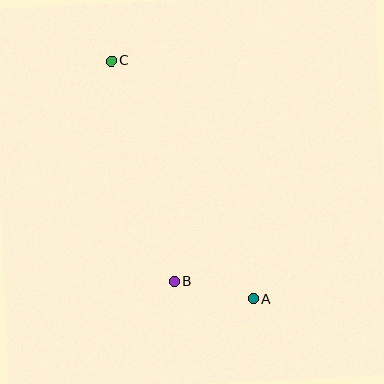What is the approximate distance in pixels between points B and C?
The distance between B and C is approximately 229 pixels.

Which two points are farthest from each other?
Points A and C are farthest from each other.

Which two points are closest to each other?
Points A and B are closest to each other.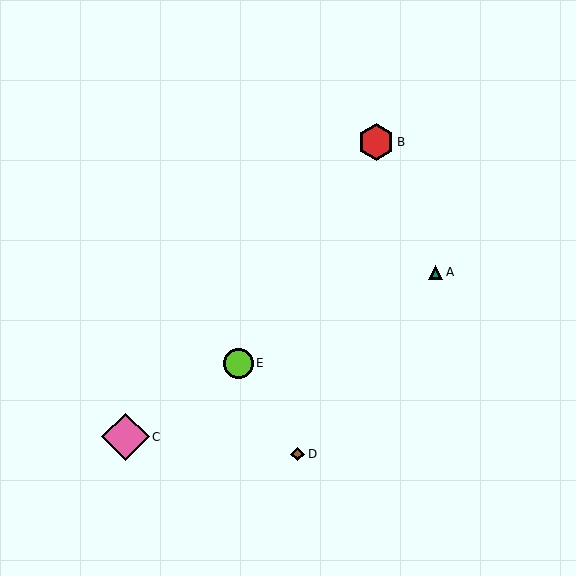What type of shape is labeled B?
Shape B is a red hexagon.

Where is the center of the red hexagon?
The center of the red hexagon is at (376, 142).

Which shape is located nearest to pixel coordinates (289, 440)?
The brown diamond (labeled D) at (298, 454) is nearest to that location.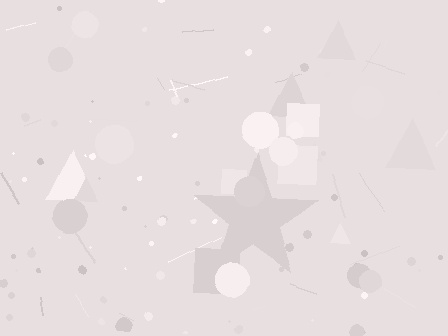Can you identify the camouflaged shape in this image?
The camouflaged shape is a star.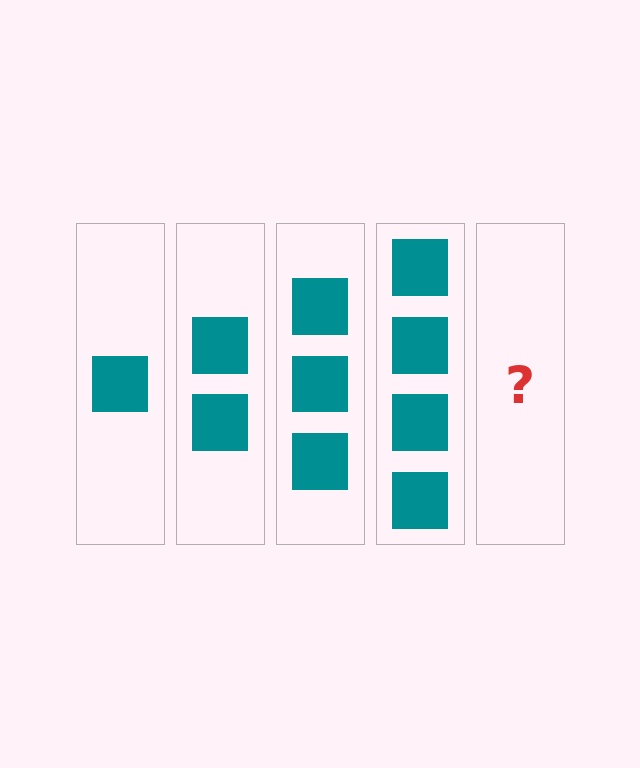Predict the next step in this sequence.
The next step is 5 squares.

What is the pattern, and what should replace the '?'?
The pattern is that each step adds one more square. The '?' should be 5 squares.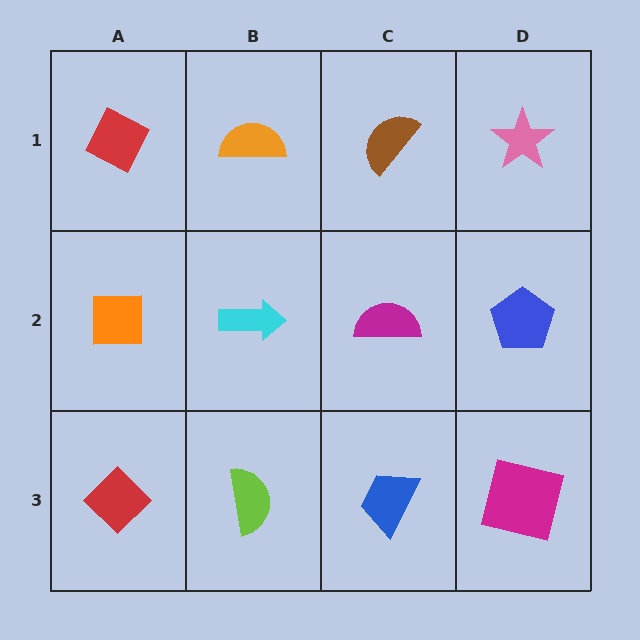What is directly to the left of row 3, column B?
A red diamond.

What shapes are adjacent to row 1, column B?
A cyan arrow (row 2, column B), a red diamond (row 1, column A), a brown semicircle (row 1, column C).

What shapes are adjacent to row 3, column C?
A magenta semicircle (row 2, column C), a lime semicircle (row 3, column B), a magenta square (row 3, column D).